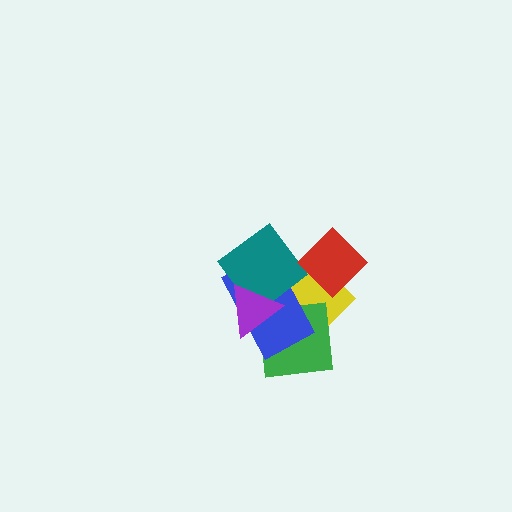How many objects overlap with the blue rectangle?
4 objects overlap with the blue rectangle.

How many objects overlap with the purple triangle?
4 objects overlap with the purple triangle.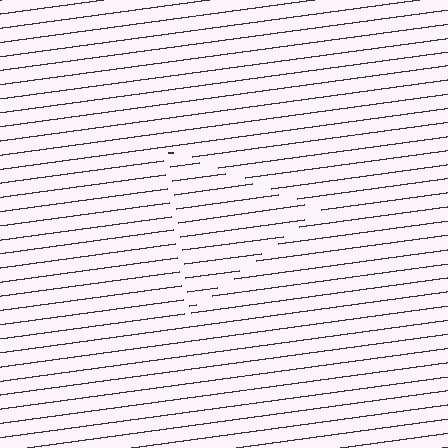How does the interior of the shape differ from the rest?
The interior of the shape contains the same grating, shifted by half a period — the contour is defined by the phase discontinuity where line-ends from the inner and outer gratings abut.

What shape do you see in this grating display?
An illusory triangle. The interior of the shape contains the same grating, shifted by half a period — the contour is defined by the phase discontinuity where line-ends from the inner and outer gratings abut.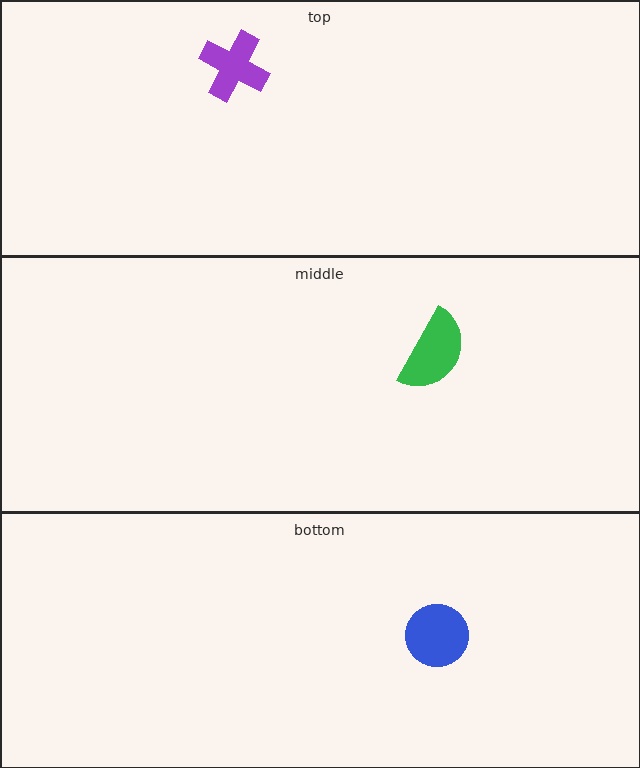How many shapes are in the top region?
1.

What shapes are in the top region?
The purple cross.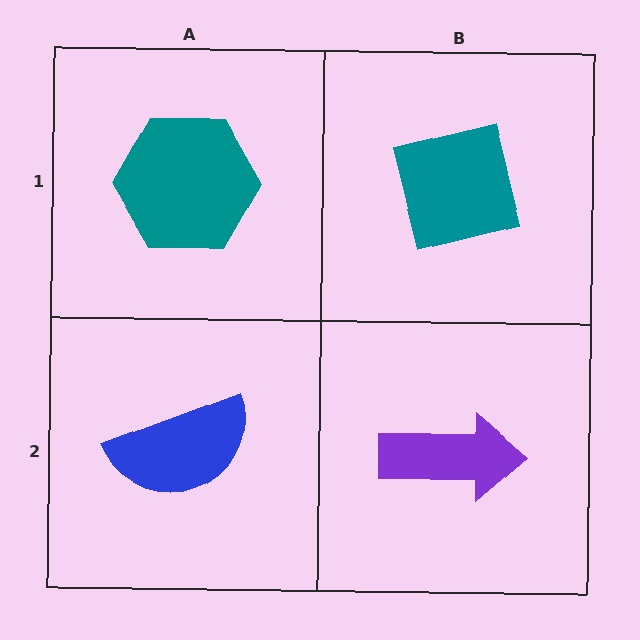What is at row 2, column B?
A purple arrow.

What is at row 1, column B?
A teal square.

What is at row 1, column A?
A teal hexagon.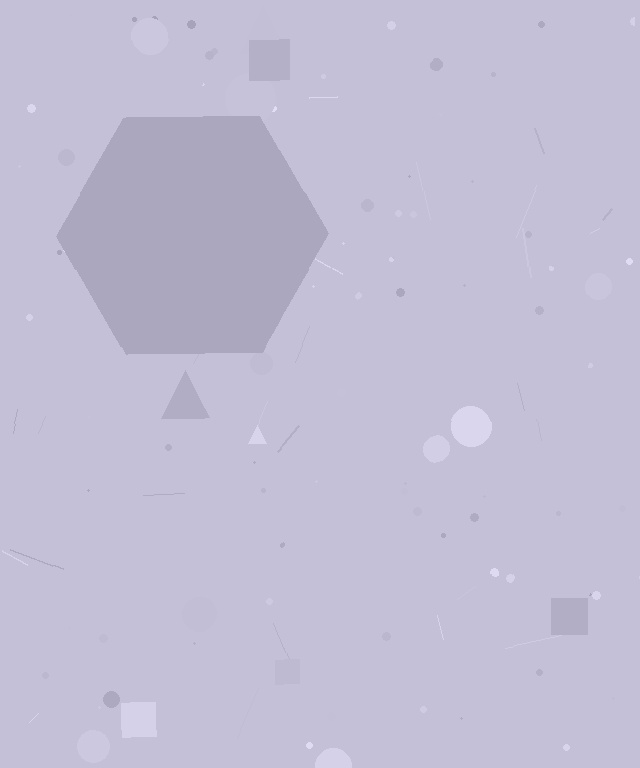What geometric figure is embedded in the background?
A hexagon is embedded in the background.